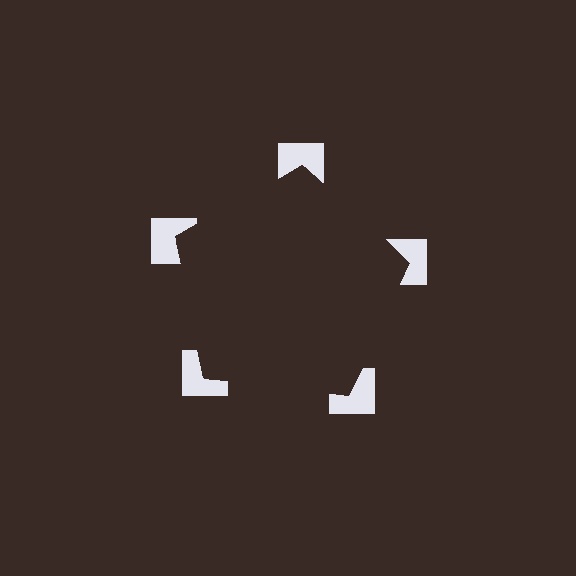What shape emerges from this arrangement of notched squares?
An illusory pentagon — its edges are inferred from the aligned wedge cuts in the notched squares, not physically drawn.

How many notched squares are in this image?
There are 5 — one at each vertex of the illusory pentagon.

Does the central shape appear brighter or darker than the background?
It typically appears slightly darker than the background, even though no actual brightness change is drawn.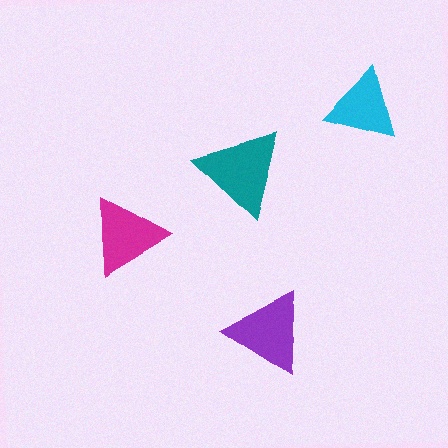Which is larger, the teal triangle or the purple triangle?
The teal one.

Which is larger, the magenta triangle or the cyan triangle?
The magenta one.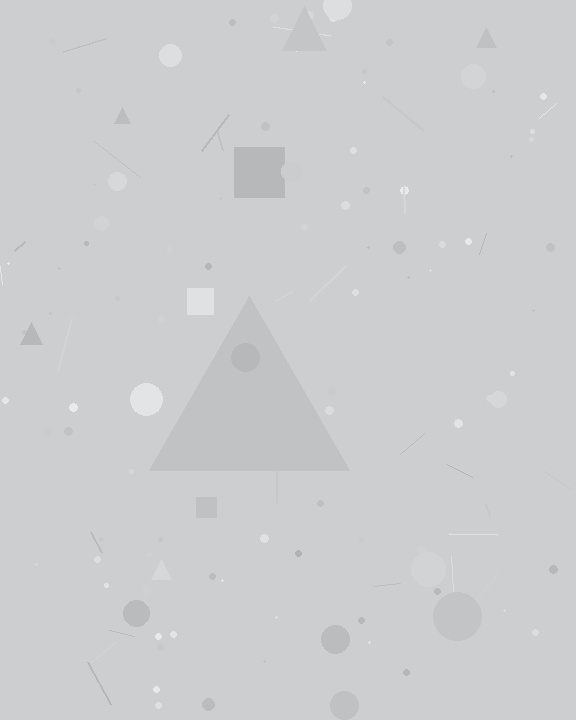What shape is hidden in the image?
A triangle is hidden in the image.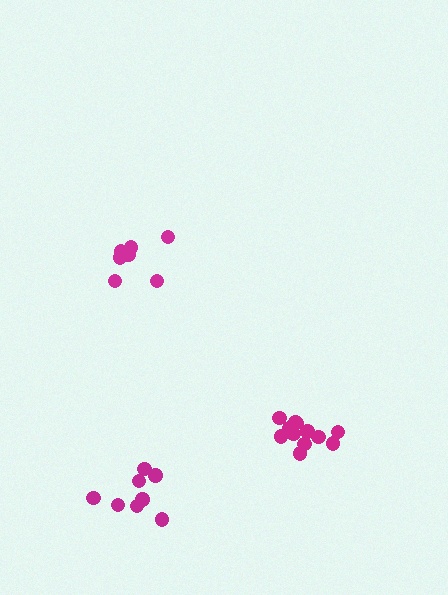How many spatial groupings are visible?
There are 3 spatial groupings.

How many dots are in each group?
Group 1: 8 dots, Group 2: 7 dots, Group 3: 12 dots (27 total).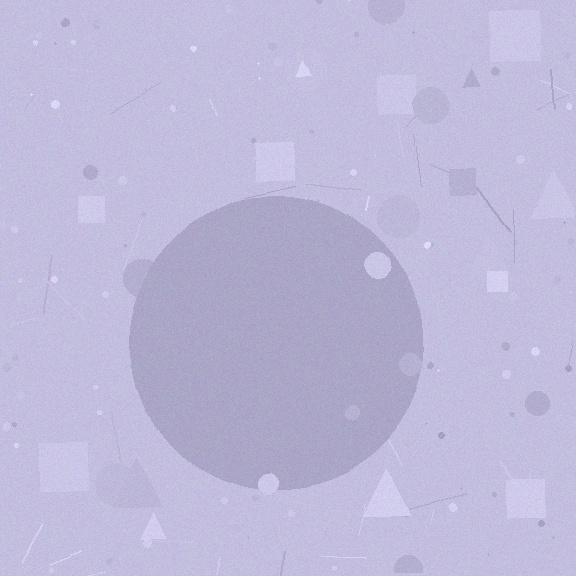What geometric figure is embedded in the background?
A circle is embedded in the background.